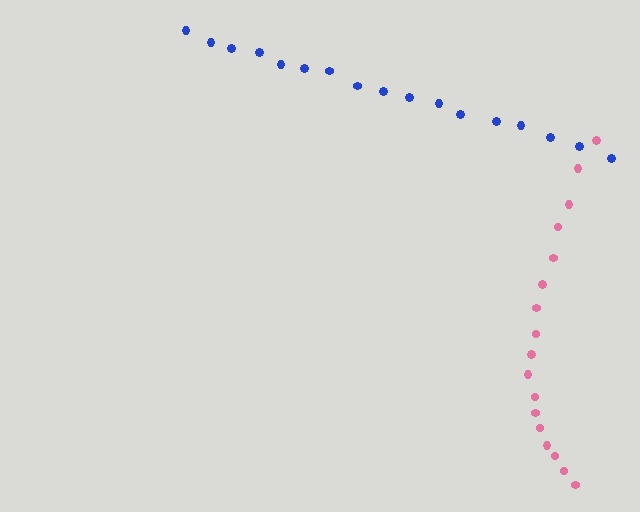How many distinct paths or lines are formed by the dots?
There are 2 distinct paths.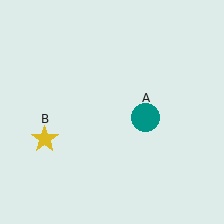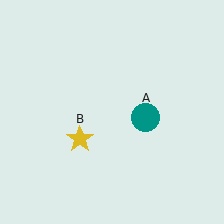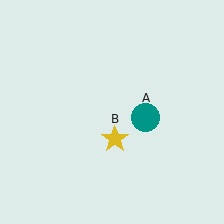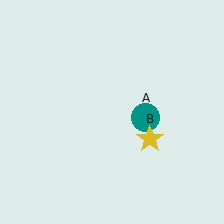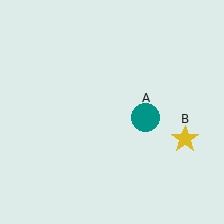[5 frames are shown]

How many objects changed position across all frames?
1 object changed position: yellow star (object B).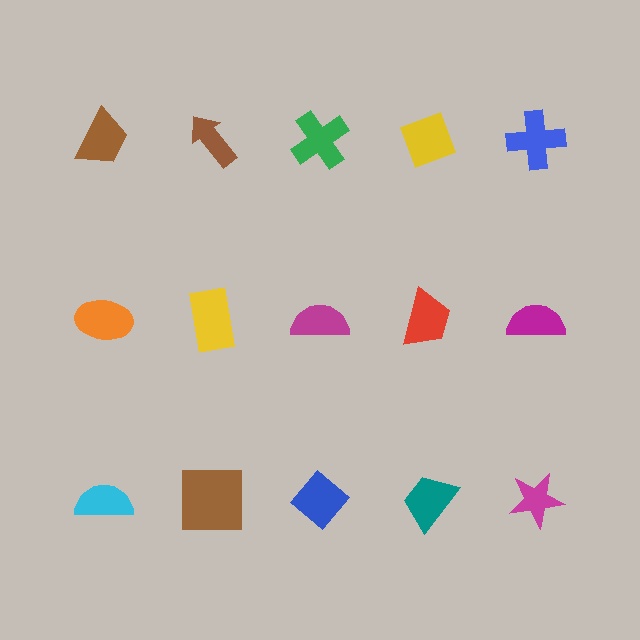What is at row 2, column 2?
A yellow rectangle.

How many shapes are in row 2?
5 shapes.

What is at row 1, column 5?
A blue cross.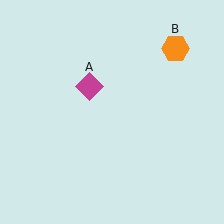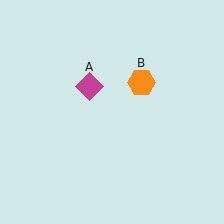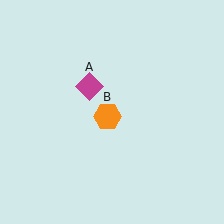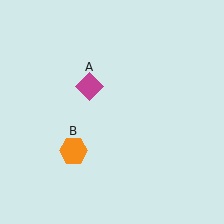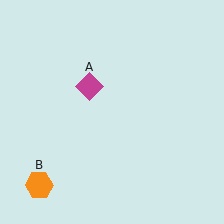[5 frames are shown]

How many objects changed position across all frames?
1 object changed position: orange hexagon (object B).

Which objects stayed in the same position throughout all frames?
Magenta diamond (object A) remained stationary.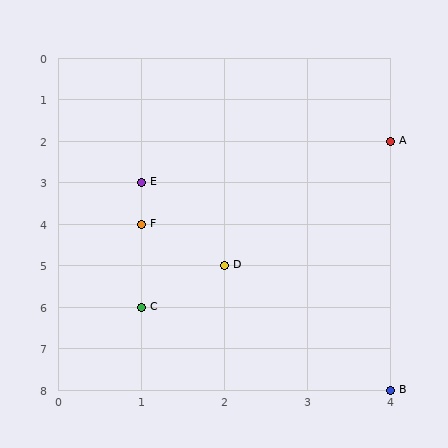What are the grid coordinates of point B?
Point B is at grid coordinates (4, 8).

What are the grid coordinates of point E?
Point E is at grid coordinates (1, 3).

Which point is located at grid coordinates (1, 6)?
Point C is at (1, 6).